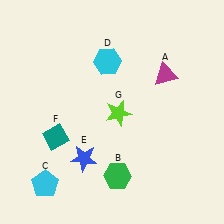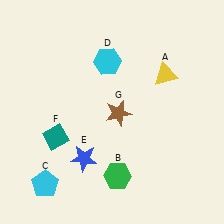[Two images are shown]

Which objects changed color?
A changed from magenta to yellow. G changed from lime to brown.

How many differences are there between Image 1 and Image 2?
There are 2 differences between the two images.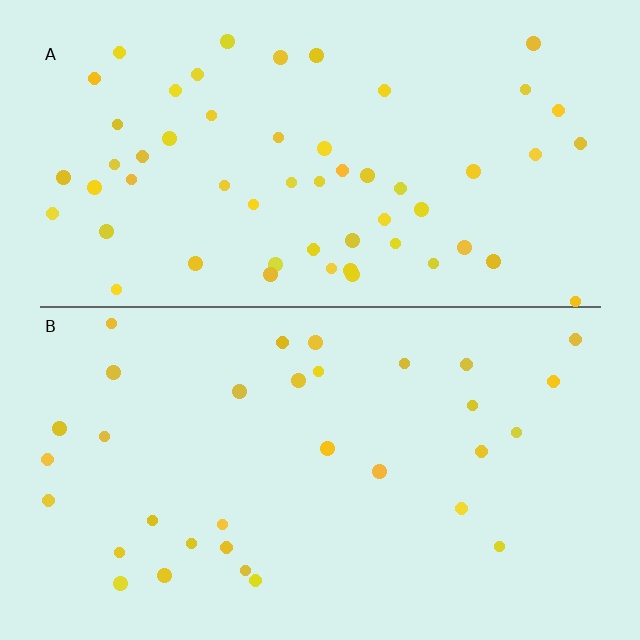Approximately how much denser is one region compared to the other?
Approximately 1.7× — region A over region B.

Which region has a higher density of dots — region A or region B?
A (the top).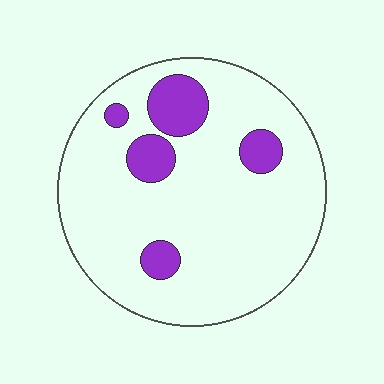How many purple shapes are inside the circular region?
5.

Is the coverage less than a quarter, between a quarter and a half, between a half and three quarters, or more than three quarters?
Less than a quarter.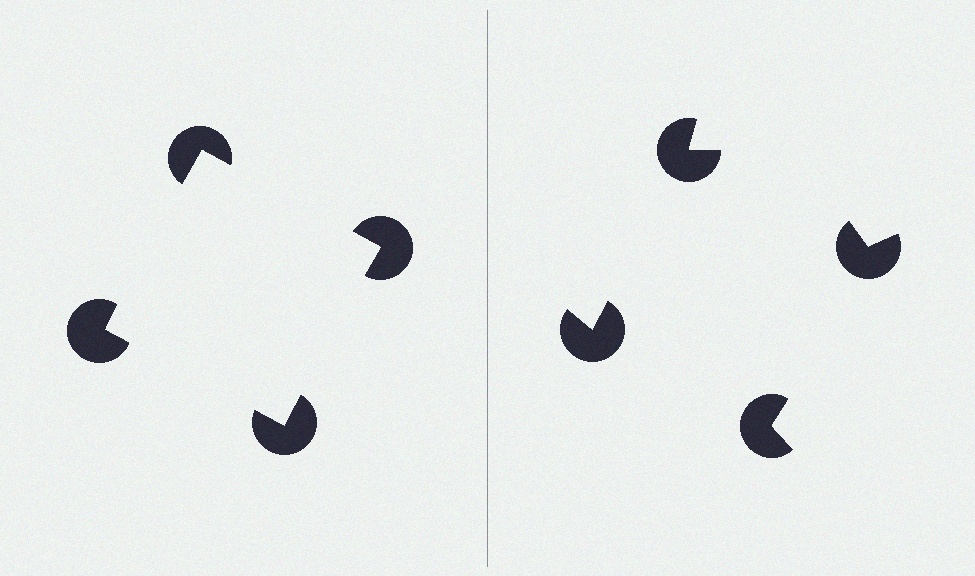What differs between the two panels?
The pac-man discs are positioned identically on both sides; only the wedge orientations differ. On the left they align to a square; on the right they are misaligned.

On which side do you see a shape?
An illusory square appears on the left side. On the right side the wedge cuts are rotated, so no coherent shape forms.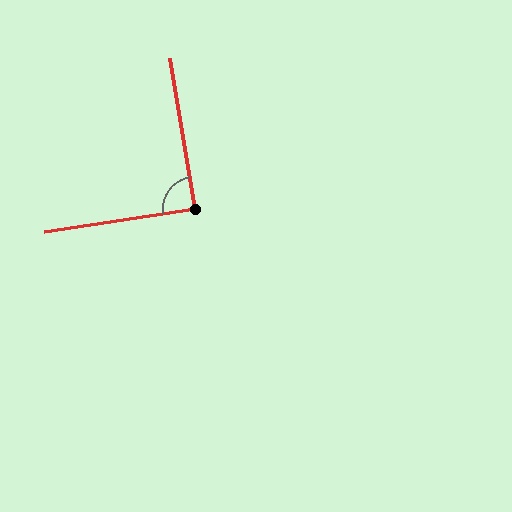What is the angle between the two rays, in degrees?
Approximately 90 degrees.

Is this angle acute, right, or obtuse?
It is approximately a right angle.